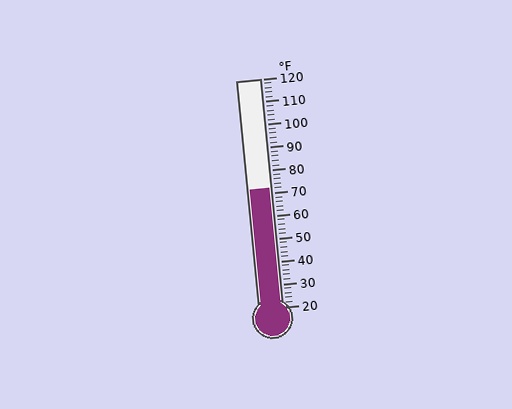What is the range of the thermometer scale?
The thermometer scale ranges from 20°F to 120°F.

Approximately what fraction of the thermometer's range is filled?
The thermometer is filled to approximately 50% of its range.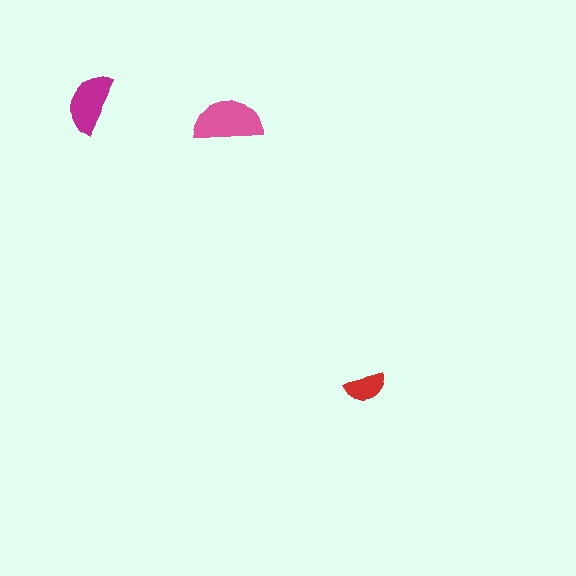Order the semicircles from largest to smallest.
the pink one, the magenta one, the red one.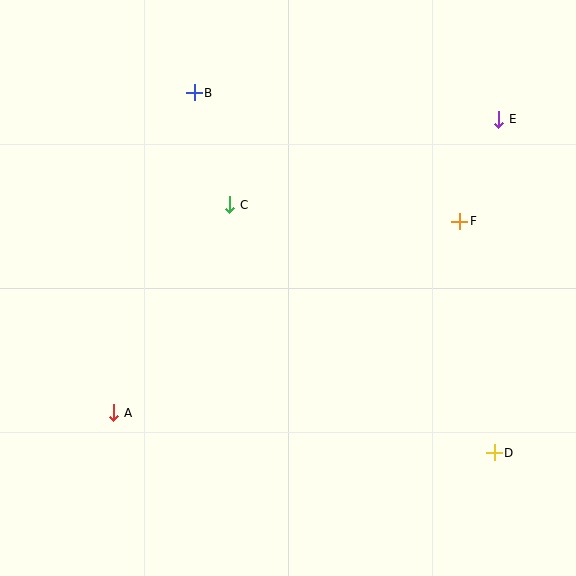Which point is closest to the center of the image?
Point C at (230, 205) is closest to the center.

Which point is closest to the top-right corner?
Point E is closest to the top-right corner.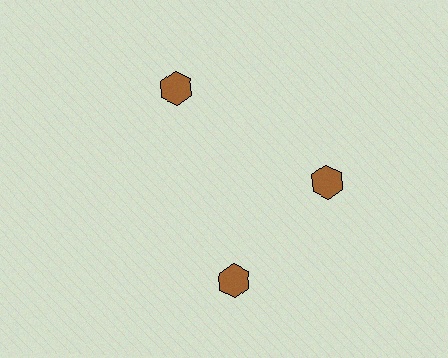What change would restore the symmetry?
The symmetry would be restored by rotating it back into even spacing with its neighbors so that all 3 hexagons sit at equal angles and equal distance from the center.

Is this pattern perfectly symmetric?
No. The 3 brown hexagons are arranged in a ring, but one element near the 7 o'clock position is rotated out of alignment along the ring, breaking the 3-fold rotational symmetry.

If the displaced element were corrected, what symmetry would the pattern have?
It would have 3-fold rotational symmetry — the pattern would map onto itself every 120 degrees.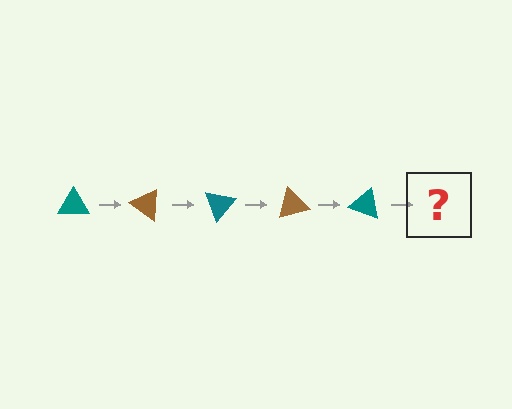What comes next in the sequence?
The next element should be a brown triangle, rotated 175 degrees from the start.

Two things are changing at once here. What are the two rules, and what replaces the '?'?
The two rules are that it rotates 35 degrees each step and the color cycles through teal and brown. The '?' should be a brown triangle, rotated 175 degrees from the start.